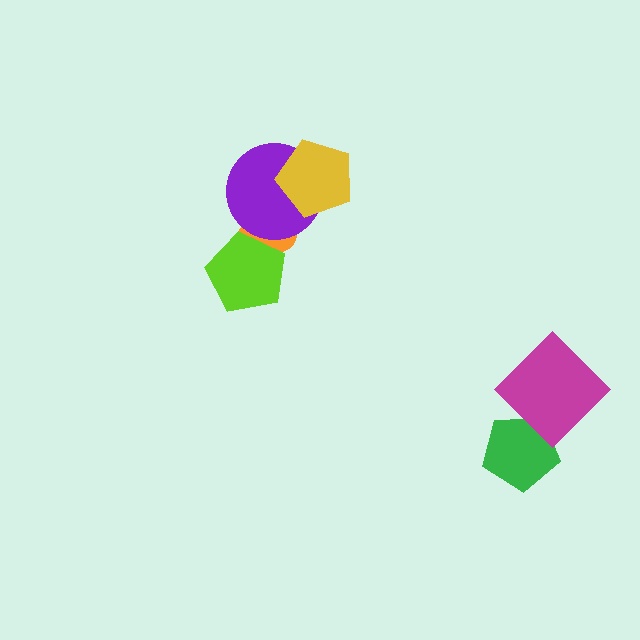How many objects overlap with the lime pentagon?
1 object overlaps with the lime pentagon.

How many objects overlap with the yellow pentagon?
1 object overlaps with the yellow pentagon.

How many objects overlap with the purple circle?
2 objects overlap with the purple circle.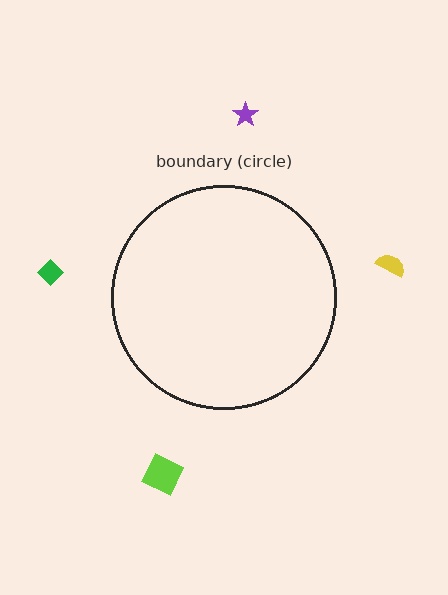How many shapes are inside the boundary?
0 inside, 4 outside.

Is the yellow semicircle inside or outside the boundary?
Outside.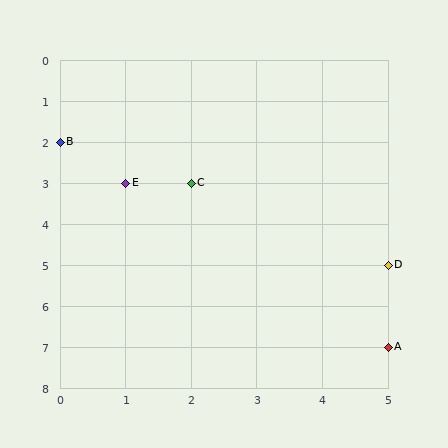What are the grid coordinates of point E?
Point E is at grid coordinates (1, 3).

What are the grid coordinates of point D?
Point D is at grid coordinates (5, 5).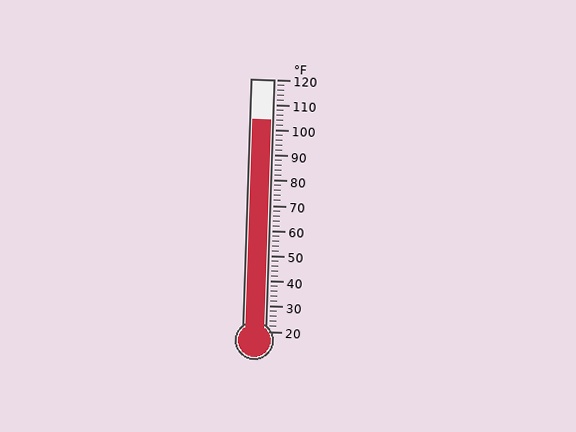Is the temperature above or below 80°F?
The temperature is above 80°F.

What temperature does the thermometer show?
The thermometer shows approximately 104°F.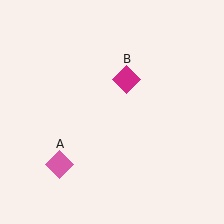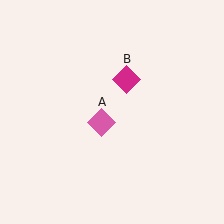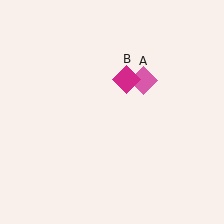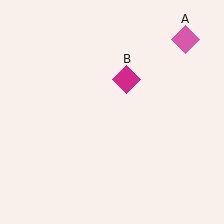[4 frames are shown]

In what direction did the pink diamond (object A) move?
The pink diamond (object A) moved up and to the right.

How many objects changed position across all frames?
1 object changed position: pink diamond (object A).